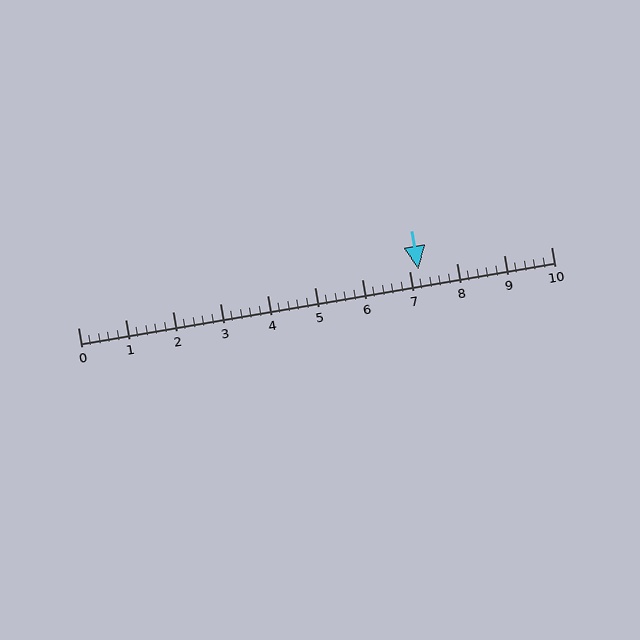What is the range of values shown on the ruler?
The ruler shows values from 0 to 10.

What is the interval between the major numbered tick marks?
The major tick marks are spaced 1 units apart.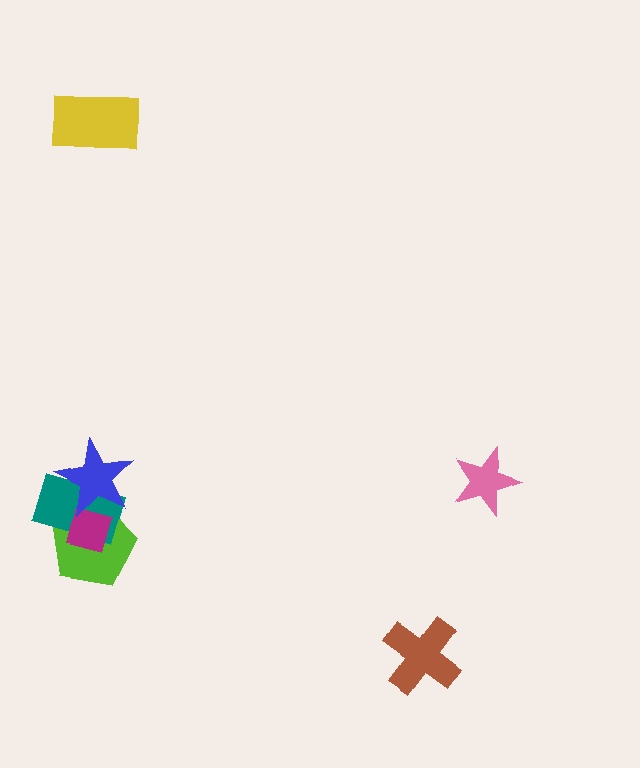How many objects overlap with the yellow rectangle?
0 objects overlap with the yellow rectangle.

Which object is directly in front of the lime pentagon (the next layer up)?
The teal rectangle is directly in front of the lime pentagon.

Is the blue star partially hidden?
No, no other shape covers it.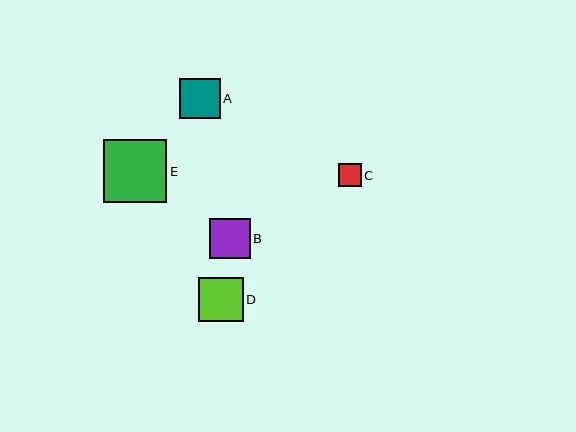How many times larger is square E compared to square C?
Square E is approximately 2.8 times the size of square C.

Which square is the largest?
Square E is the largest with a size of approximately 63 pixels.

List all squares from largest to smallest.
From largest to smallest: E, D, B, A, C.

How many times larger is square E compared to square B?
Square E is approximately 1.6 times the size of square B.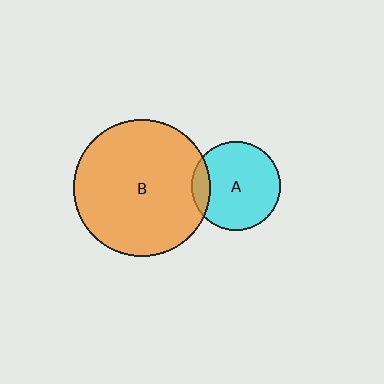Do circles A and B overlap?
Yes.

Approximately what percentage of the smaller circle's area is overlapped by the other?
Approximately 15%.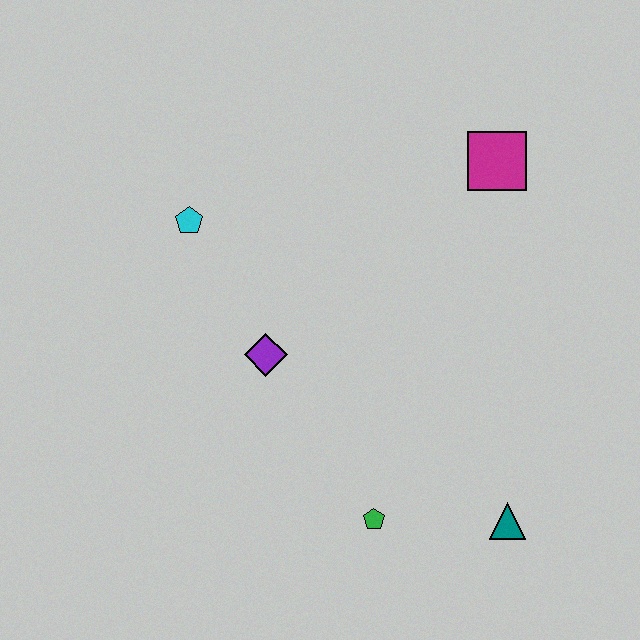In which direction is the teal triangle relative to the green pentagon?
The teal triangle is to the right of the green pentagon.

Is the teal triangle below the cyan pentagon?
Yes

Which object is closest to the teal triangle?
The green pentagon is closest to the teal triangle.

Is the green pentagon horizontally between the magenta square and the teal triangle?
No